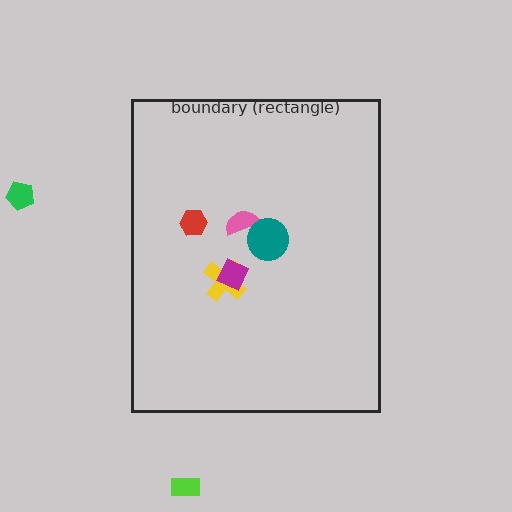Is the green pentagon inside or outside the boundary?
Outside.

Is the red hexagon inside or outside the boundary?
Inside.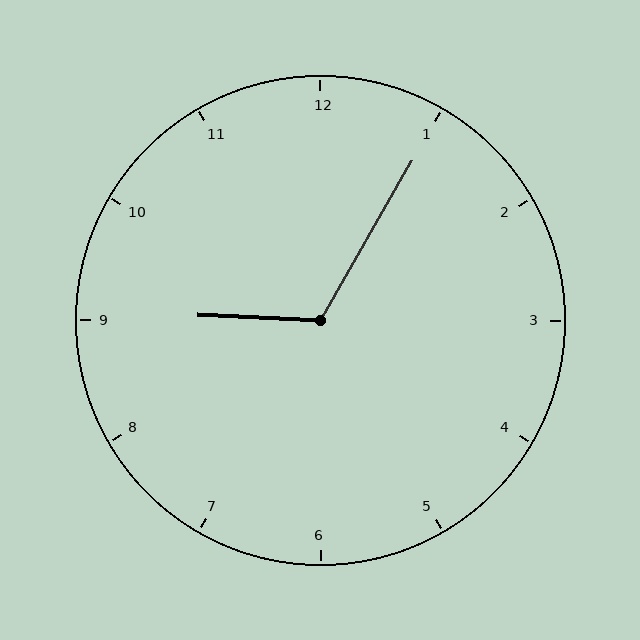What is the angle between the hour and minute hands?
Approximately 118 degrees.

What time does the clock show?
9:05.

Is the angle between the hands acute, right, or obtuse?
It is obtuse.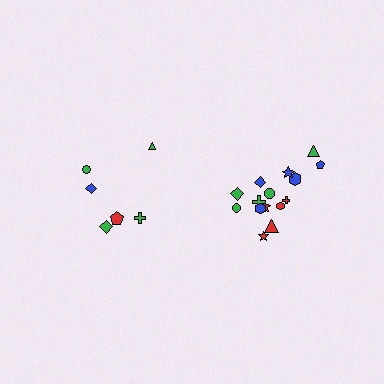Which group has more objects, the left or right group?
The right group.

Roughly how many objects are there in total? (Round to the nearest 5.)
Roughly 20 objects in total.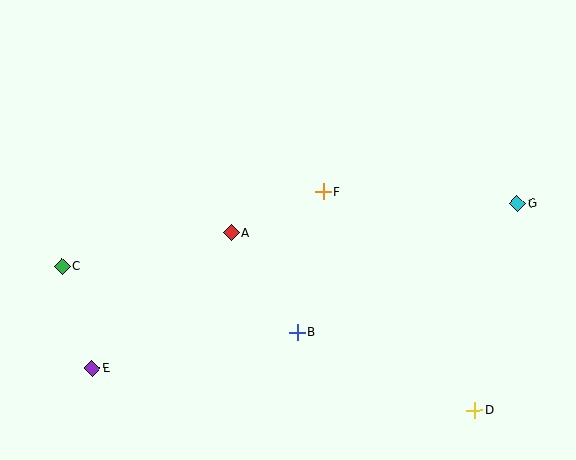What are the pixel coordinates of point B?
Point B is at (297, 332).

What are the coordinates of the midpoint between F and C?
The midpoint between F and C is at (193, 229).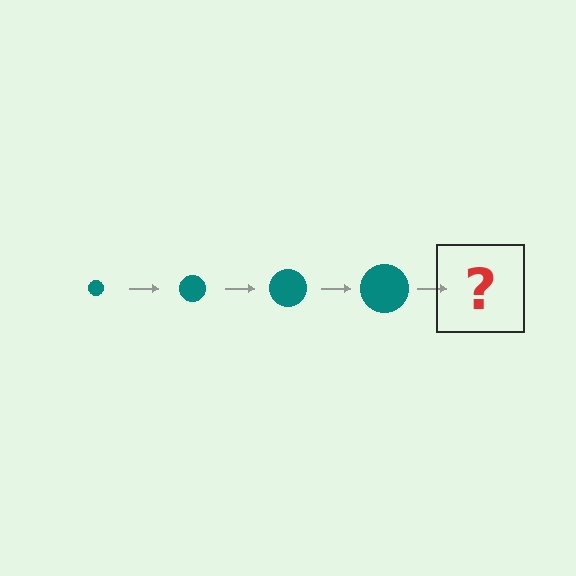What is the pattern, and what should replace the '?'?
The pattern is that the circle gets progressively larger each step. The '?' should be a teal circle, larger than the previous one.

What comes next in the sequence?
The next element should be a teal circle, larger than the previous one.